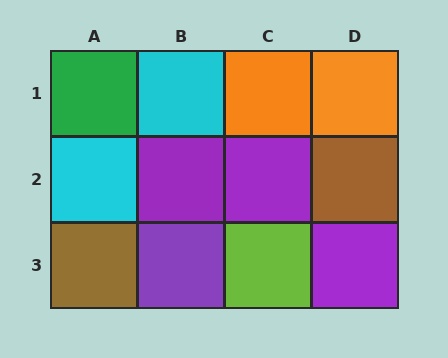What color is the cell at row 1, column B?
Cyan.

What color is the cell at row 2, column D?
Brown.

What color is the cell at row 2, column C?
Purple.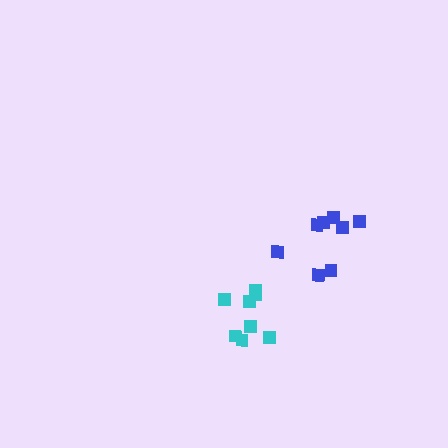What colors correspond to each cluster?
The clusters are colored: blue, cyan.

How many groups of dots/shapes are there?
There are 2 groups.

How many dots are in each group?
Group 1: 8 dots, Group 2: 8 dots (16 total).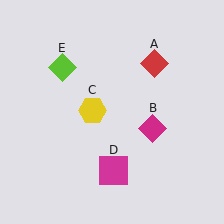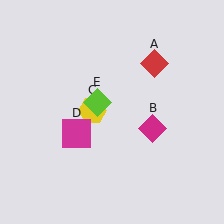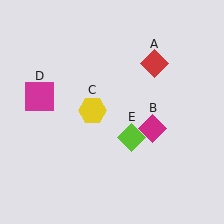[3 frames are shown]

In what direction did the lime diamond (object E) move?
The lime diamond (object E) moved down and to the right.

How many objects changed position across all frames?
2 objects changed position: magenta square (object D), lime diamond (object E).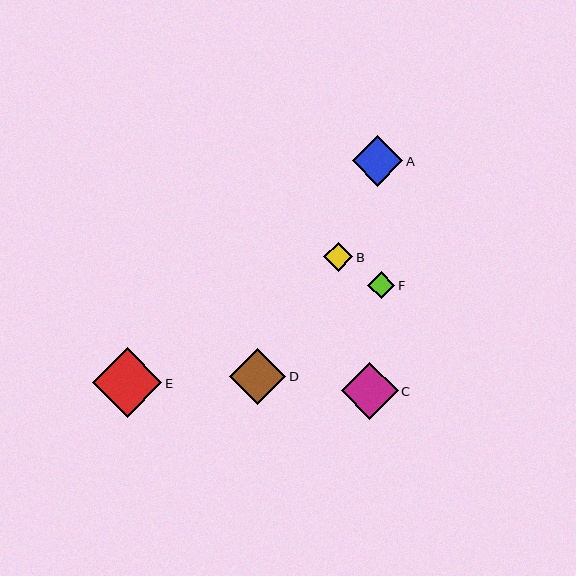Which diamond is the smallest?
Diamond F is the smallest with a size of approximately 27 pixels.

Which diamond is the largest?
Diamond E is the largest with a size of approximately 69 pixels.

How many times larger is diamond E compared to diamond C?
Diamond E is approximately 1.2 times the size of diamond C.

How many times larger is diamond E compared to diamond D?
Diamond E is approximately 1.2 times the size of diamond D.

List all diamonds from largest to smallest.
From largest to smallest: E, C, D, A, B, F.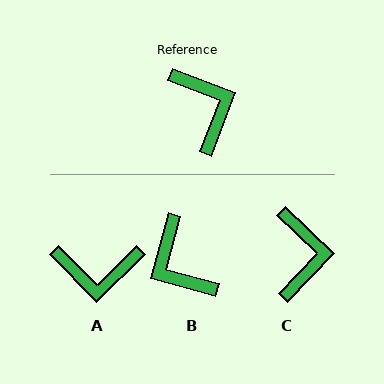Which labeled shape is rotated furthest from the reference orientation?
B, about 175 degrees away.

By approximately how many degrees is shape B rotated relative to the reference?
Approximately 175 degrees clockwise.